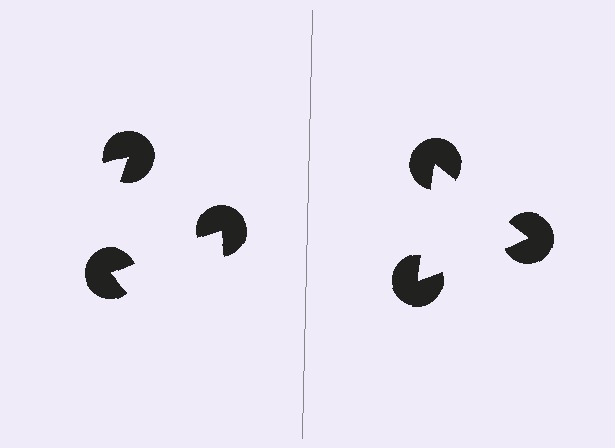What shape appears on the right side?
An illusory triangle.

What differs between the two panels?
The pac-man discs are positioned identically on both sides; only the wedge orientations differ. On the right they align to a triangle; on the left they are misaligned.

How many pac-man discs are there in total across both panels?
6 — 3 on each side.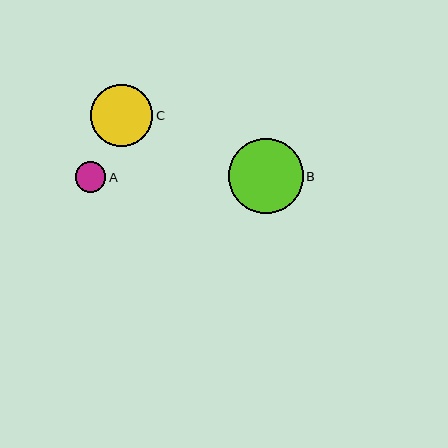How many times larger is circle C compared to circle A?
Circle C is approximately 2.0 times the size of circle A.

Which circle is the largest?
Circle B is the largest with a size of approximately 74 pixels.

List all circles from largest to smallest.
From largest to smallest: B, C, A.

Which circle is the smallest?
Circle A is the smallest with a size of approximately 30 pixels.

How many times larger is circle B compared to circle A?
Circle B is approximately 2.4 times the size of circle A.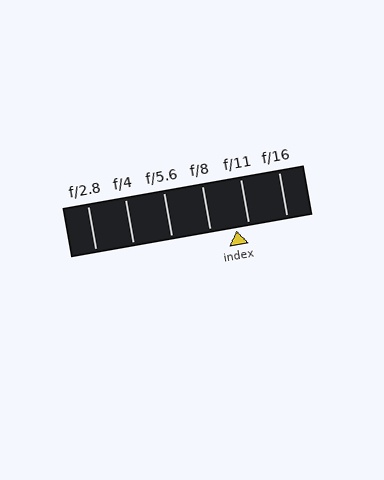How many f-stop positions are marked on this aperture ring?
There are 6 f-stop positions marked.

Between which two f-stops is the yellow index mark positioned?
The index mark is between f/8 and f/11.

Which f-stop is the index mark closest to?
The index mark is closest to f/11.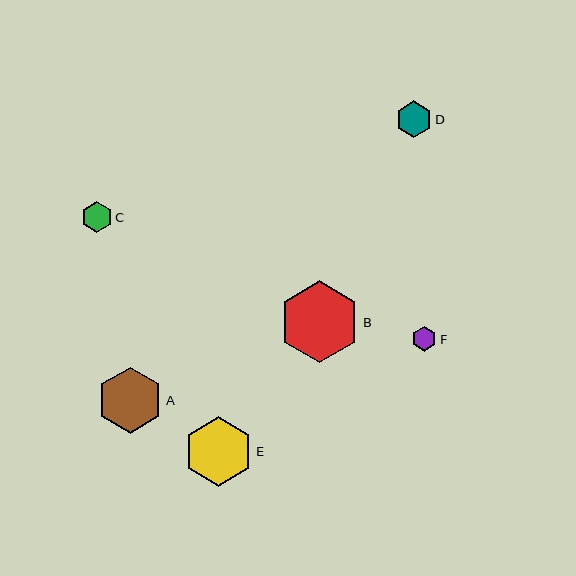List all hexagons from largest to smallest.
From largest to smallest: B, E, A, D, C, F.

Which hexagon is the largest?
Hexagon B is the largest with a size of approximately 82 pixels.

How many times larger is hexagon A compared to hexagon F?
Hexagon A is approximately 2.6 times the size of hexagon F.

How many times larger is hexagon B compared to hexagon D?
Hexagon B is approximately 2.3 times the size of hexagon D.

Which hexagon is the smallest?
Hexagon F is the smallest with a size of approximately 25 pixels.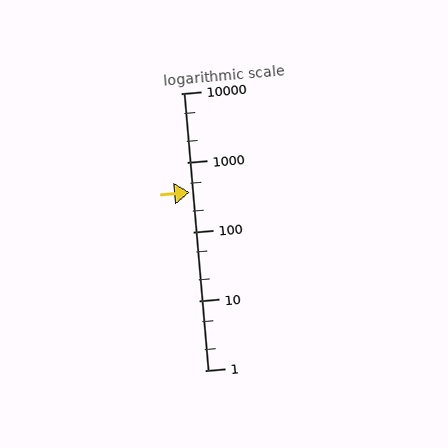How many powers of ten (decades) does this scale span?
The scale spans 4 decades, from 1 to 10000.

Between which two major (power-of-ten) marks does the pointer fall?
The pointer is between 100 and 1000.